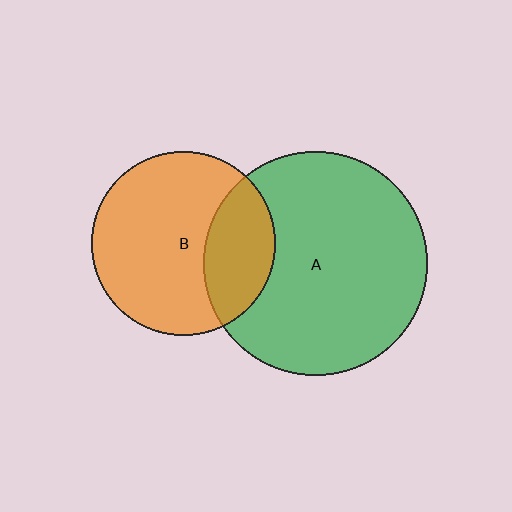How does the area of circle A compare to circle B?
Approximately 1.5 times.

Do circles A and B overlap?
Yes.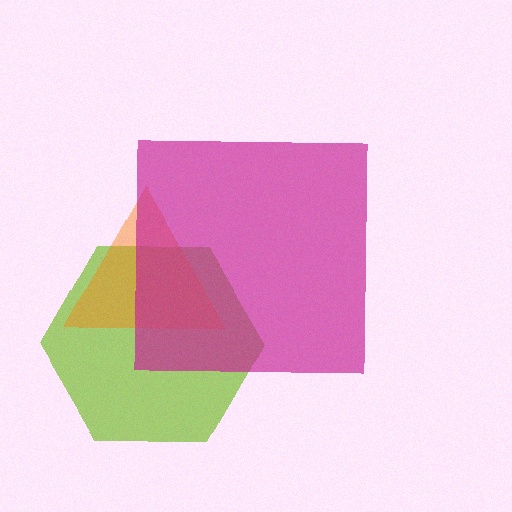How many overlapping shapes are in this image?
There are 3 overlapping shapes in the image.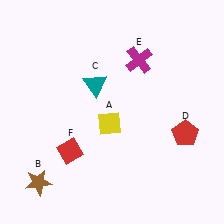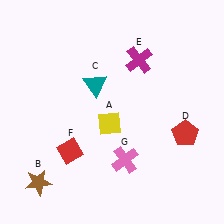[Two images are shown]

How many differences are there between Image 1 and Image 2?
There is 1 difference between the two images.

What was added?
A pink cross (G) was added in Image 2.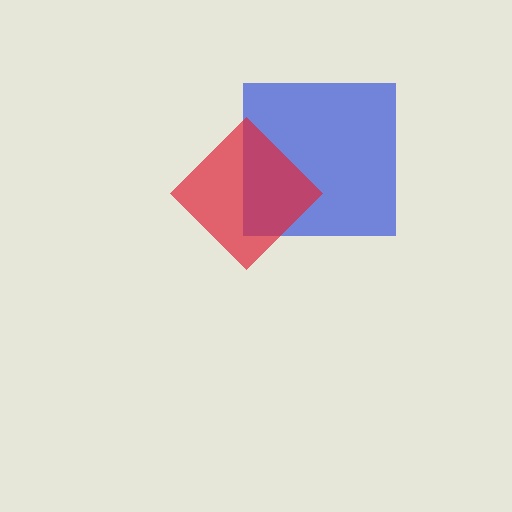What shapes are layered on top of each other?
The layered shapes are: a blue square, a red diamond.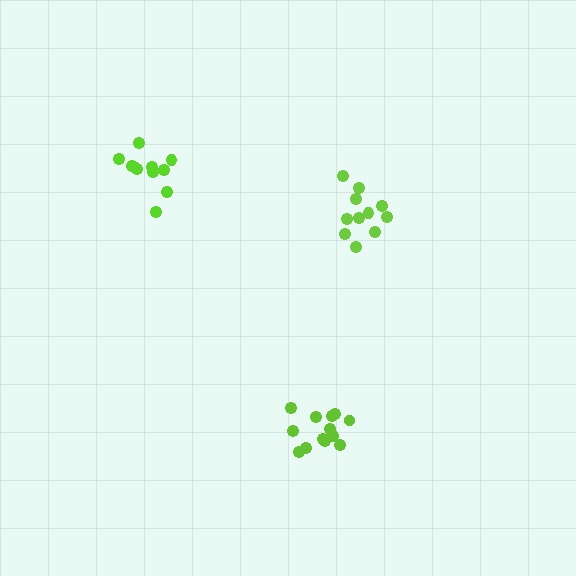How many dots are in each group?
Group 1: 11 dots, Group 2: 13 dots, Group 3: 11 dots (35 total).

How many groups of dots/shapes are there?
There are 3 groups.